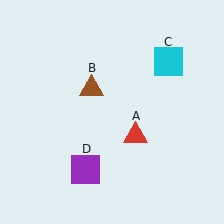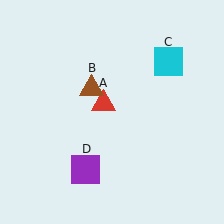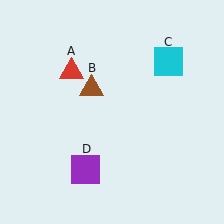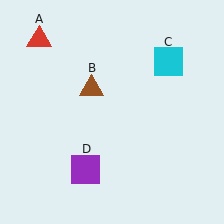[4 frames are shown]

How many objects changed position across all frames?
1 object changed position: red triangle (object A).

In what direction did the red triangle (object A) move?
The red triangle (object A) moved up and to the left.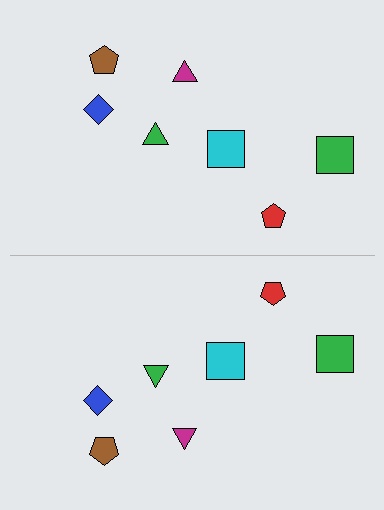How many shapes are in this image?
There are 14 shapes in this image.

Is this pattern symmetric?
Yes, this pattern has bilateral (reflection) symmetry.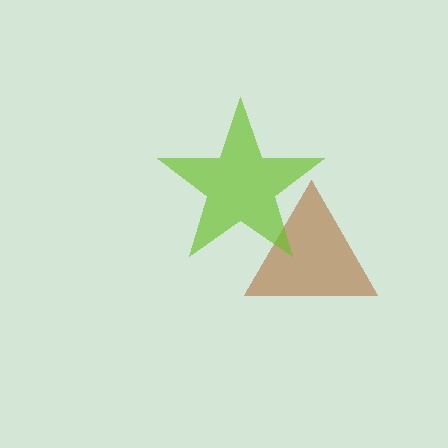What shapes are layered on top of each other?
The layered shapes are: a brown triangle, a lime star.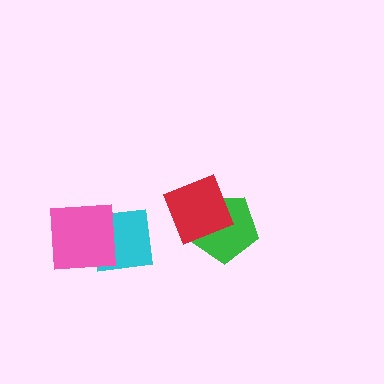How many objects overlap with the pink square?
1 object overlaps with the pink square.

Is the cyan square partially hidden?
Yes, it is partially covered by another shape.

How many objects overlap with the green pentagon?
1 object overlaps with the green pentagon.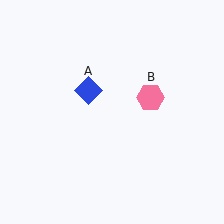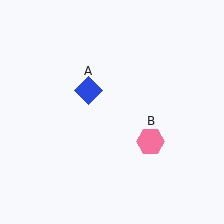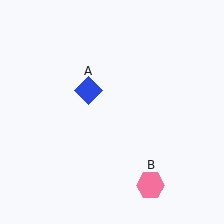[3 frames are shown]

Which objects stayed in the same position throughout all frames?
Blue diamond (object A) remained stationary.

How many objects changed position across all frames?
1 object changed position: pink hexagon (object B).